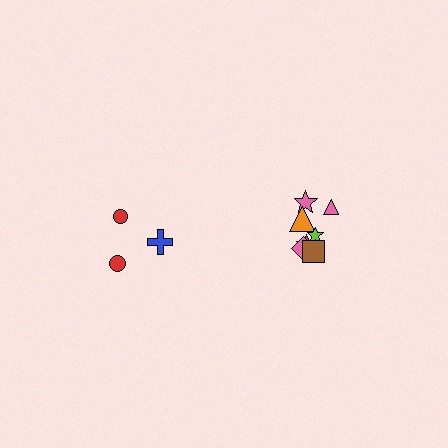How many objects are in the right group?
There are 7 objects.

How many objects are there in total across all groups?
There are 10 objects.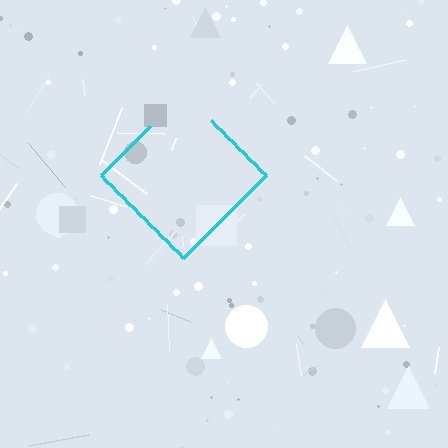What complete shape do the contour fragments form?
The contour fragments form a diamond.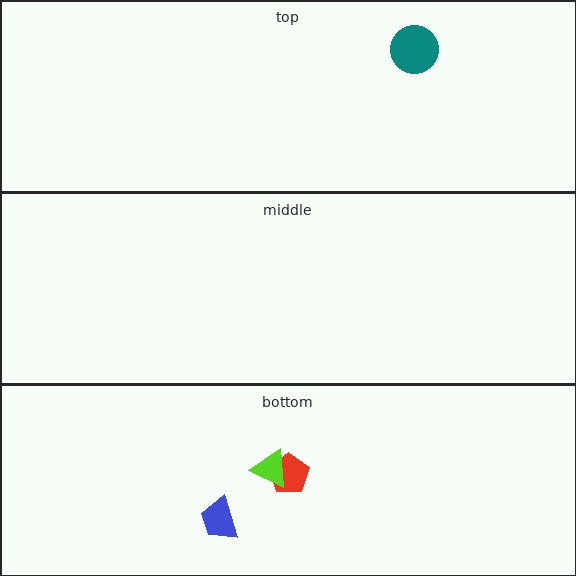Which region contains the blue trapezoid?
The bottom region.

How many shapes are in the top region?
1.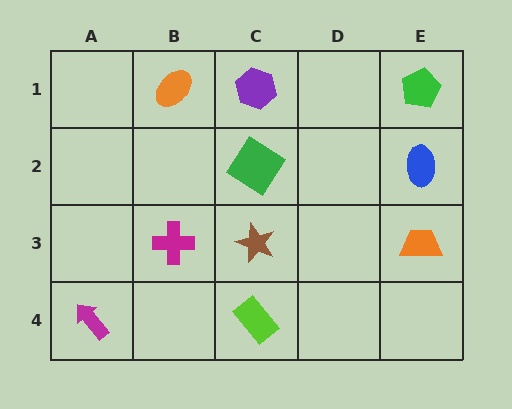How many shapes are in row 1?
3 shapes.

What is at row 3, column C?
A brown star.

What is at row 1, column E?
A green pentagon.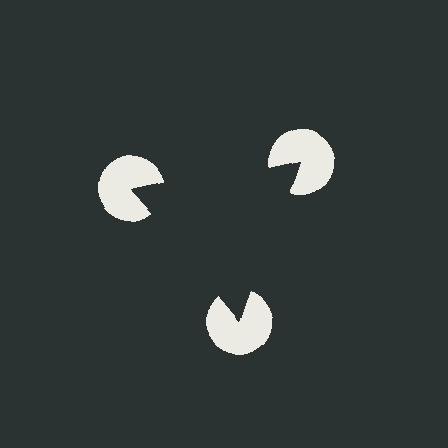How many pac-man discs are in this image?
There are 3 — one at each vertex of the illusory triangle.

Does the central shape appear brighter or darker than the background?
It typically appears slightly darker than the background, even though no actual brightness change is drawn.